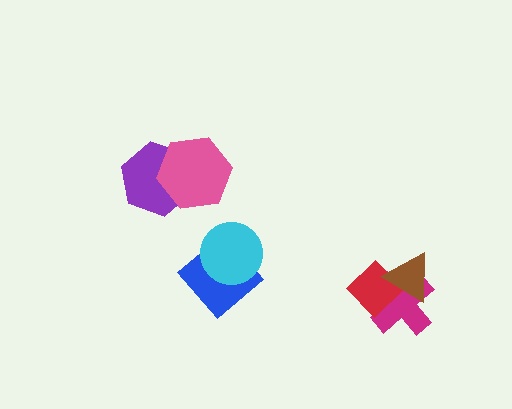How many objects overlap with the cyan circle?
1 object overlaps with the cyan circle.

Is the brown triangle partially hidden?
No, no other shape covers it.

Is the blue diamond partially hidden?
Yes, it is partially covered by another shape.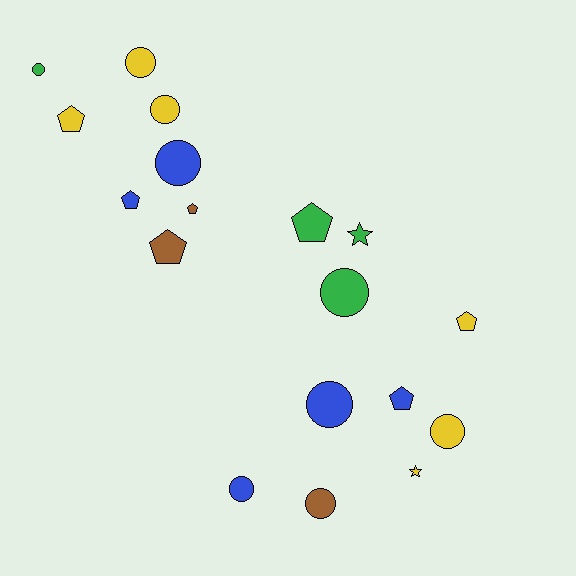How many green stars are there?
There is 1 green star.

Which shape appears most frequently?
Circle, with 9 objects.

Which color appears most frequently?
Yellow, with 6 objects.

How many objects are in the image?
There are 18 objects.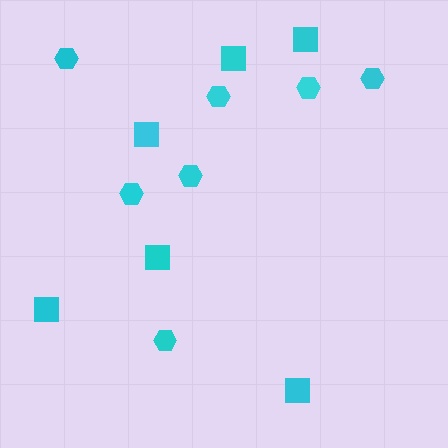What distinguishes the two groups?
There are 2 groups: one group of squares (6) and one group of hexagons (7).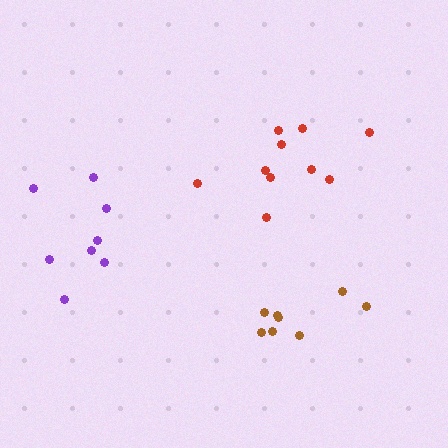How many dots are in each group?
Group 1: 10 dots, Group 2: 8 dots, Group 3: 8 dots (26 total).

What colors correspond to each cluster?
The clusters are colored: red, brown, purple.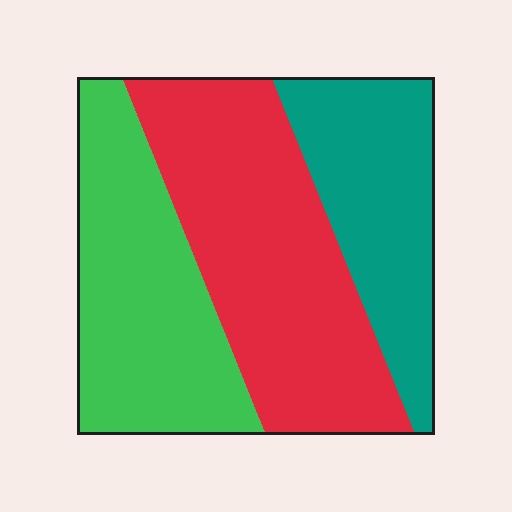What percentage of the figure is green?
Green takes up about one third (1/3) of the figure.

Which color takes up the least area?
Teal, at roughly 25%.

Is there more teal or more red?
Red.